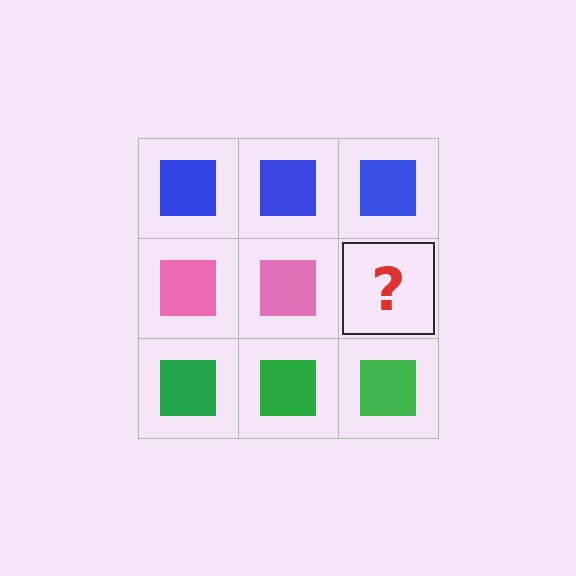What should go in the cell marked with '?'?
The missing cell should contain a pink square.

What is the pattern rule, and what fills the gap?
The rule is that each row has a consistent color. The gap should be filled with a pink square.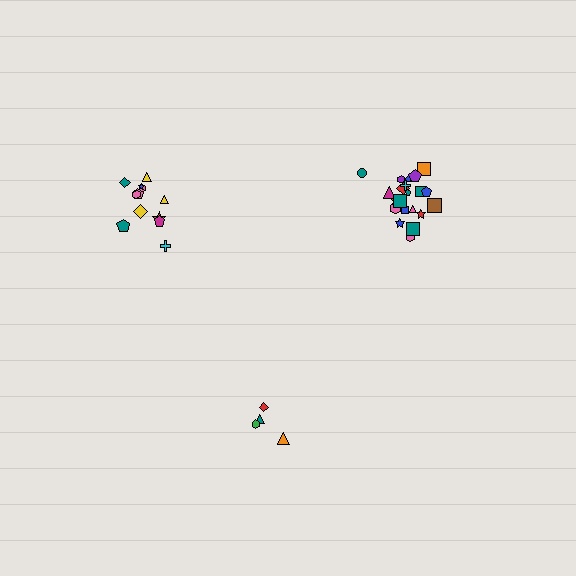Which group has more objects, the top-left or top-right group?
The top-right group.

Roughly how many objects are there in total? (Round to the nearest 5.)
Roughly 40 objects in total.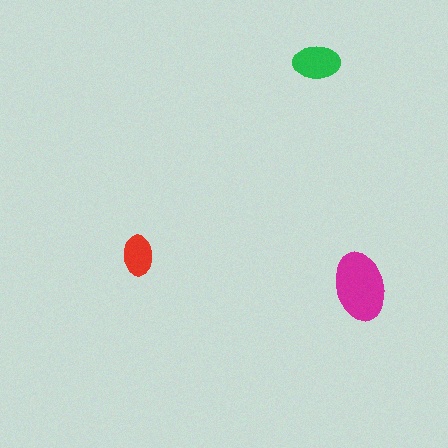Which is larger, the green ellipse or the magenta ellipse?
The magenta one.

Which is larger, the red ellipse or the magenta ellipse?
The magenta one.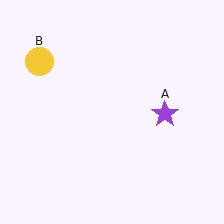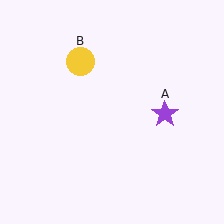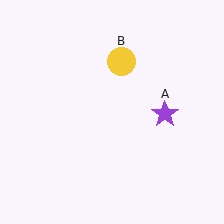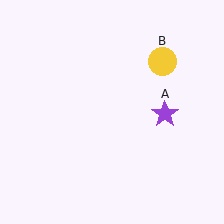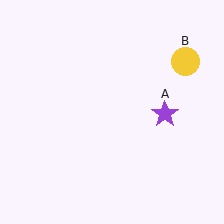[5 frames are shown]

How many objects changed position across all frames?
1 object changed position: yellow circle (object B).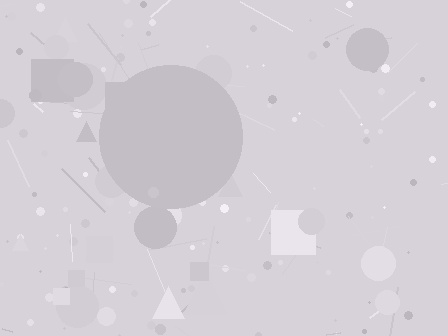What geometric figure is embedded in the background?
A circle is embedded in the background.